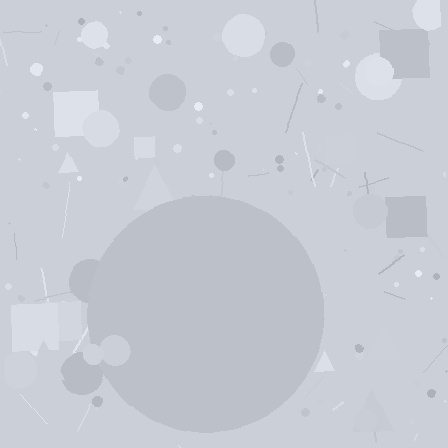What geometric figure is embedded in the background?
A circle is embedded in the background.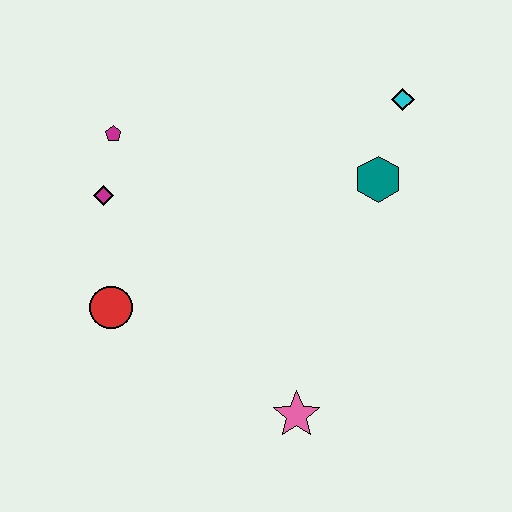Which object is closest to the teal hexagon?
The cyan diamond is closest to the teal hexagon.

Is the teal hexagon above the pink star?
Yes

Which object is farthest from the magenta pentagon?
The pink star is farthest from the magenta pentagon.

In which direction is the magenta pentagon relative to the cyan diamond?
The magenta pentagon is to the left of the cyan diamond.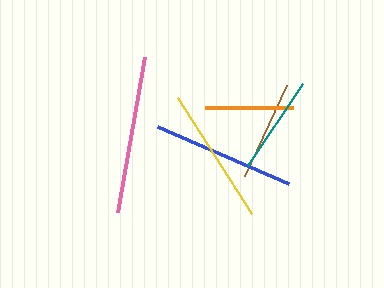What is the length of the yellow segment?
The yellow segment is approximately 138 pixels long.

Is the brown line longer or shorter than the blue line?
The blue line is longer than the brown line.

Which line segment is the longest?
The pink line is the longest at approximately 157 pixels.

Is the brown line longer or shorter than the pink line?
The pink line is longer than the brown line.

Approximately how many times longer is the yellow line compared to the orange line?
The yellow line is approximately 1.6 times the length of the orange line.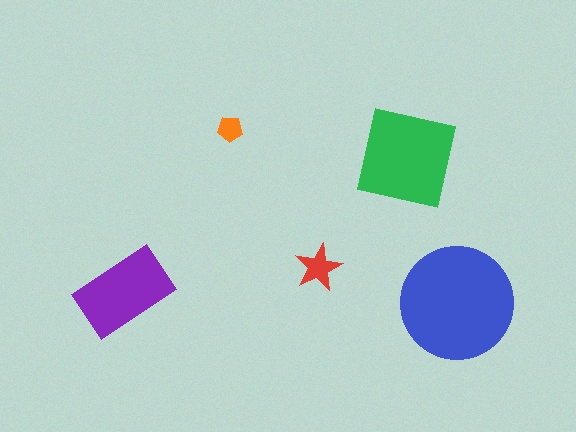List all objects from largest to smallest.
The blue circle, the green square, the purple rectangle, the red star, the orange pentagon.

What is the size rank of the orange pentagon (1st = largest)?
5th.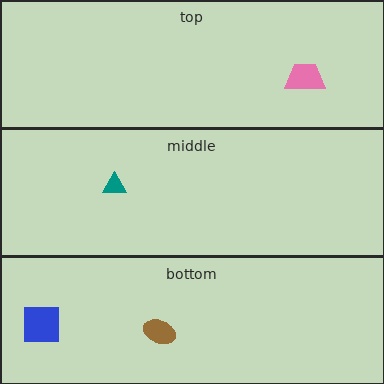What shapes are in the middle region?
The teal triangle.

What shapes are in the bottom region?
The blue square, the brown ellipse.